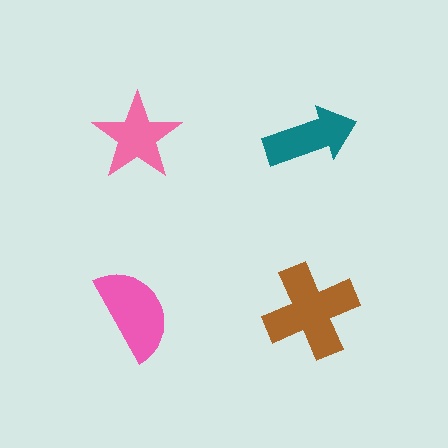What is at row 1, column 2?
A teal arrow.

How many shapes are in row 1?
2 shapes.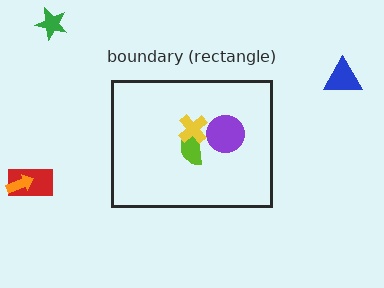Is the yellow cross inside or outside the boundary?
Inside.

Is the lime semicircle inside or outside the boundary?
Inside.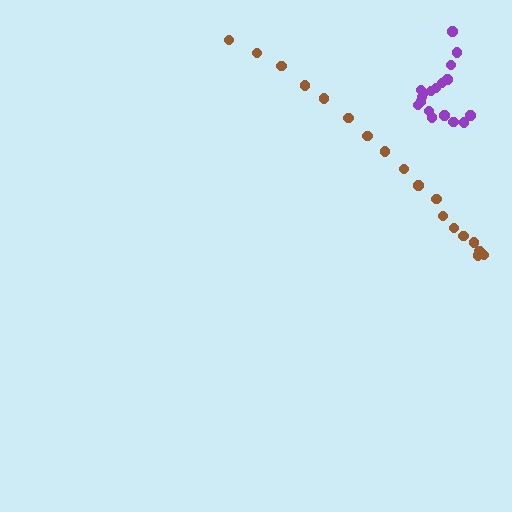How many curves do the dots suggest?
There are 2 distinct paths.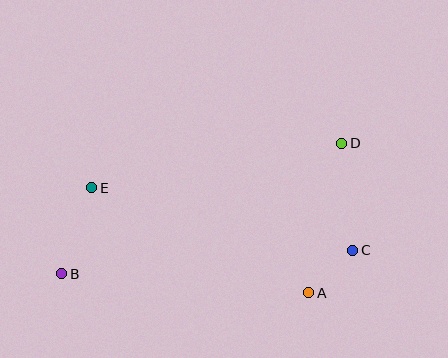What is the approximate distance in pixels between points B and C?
The distance between B and C is approximately 292 pixels.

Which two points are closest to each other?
Points A and C are closest to each other.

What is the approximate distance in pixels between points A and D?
The distance between A and D is approximately 153 pixels.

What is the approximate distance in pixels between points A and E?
The distance between A and E is approximately 241 pixels.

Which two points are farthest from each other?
Points B and D are farthest from each other.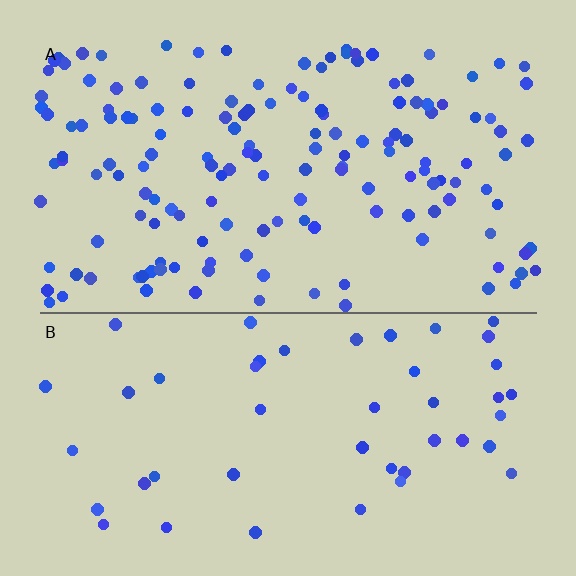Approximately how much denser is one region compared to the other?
Approximately 3.2× — region A over region B.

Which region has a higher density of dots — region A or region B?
A (the top).